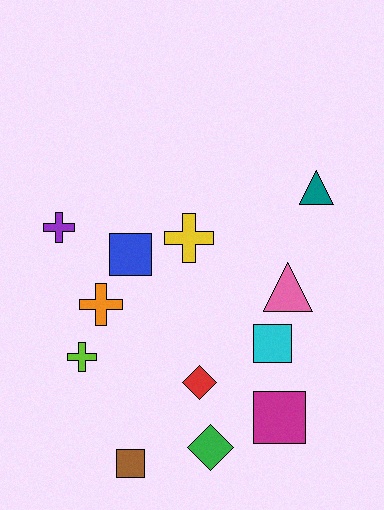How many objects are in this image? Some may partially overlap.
There are 12 objects.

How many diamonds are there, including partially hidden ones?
There are 2 diamonds.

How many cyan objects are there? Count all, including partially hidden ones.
There is 1 cyan object.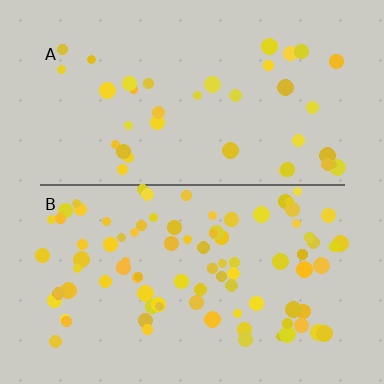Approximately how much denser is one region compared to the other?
Approximately 2.2× — region B over region A.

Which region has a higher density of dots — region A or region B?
B (the bottom).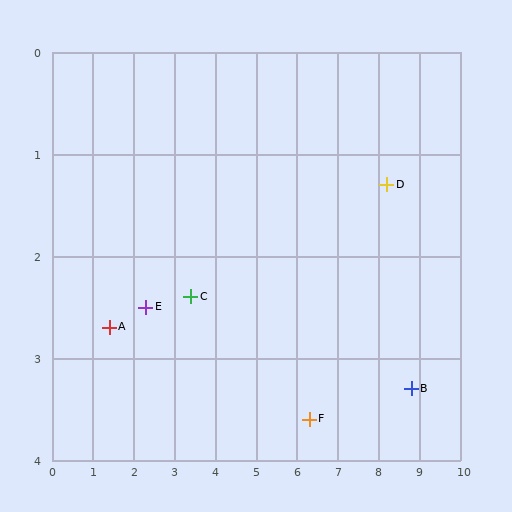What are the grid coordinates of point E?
Point E is at approximately (2.3, 2.5).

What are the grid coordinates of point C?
Point C is at approximately (3.4, 2.4).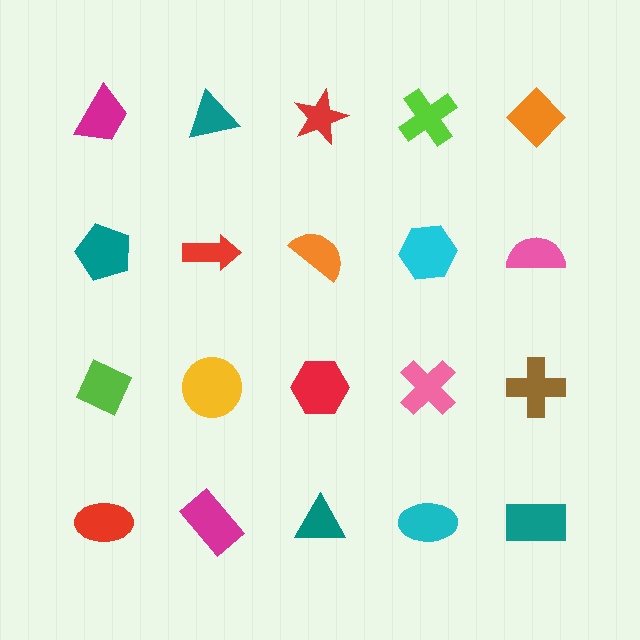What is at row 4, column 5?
A teal rectangle.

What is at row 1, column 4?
A lime cross.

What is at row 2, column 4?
A cyan hexagon.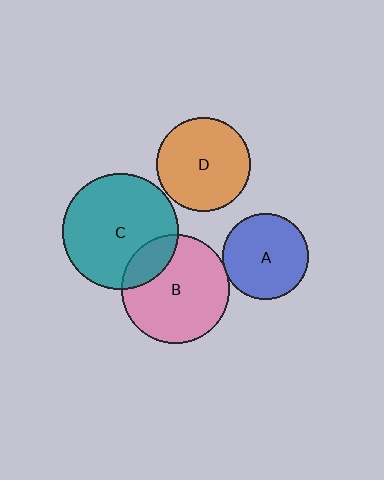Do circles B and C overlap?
Yes.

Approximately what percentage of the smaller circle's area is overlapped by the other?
Approximately 20%.